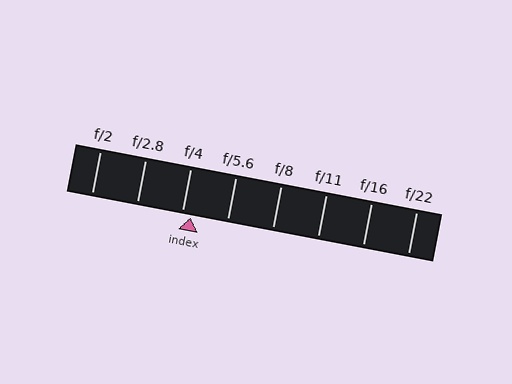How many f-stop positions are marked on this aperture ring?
There are 8 f-stop positions marked.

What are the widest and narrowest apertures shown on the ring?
The widest aperture shown is f/2 and the narrowest is f/22.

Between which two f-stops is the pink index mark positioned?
The index mark is between f/4 and f/5.6.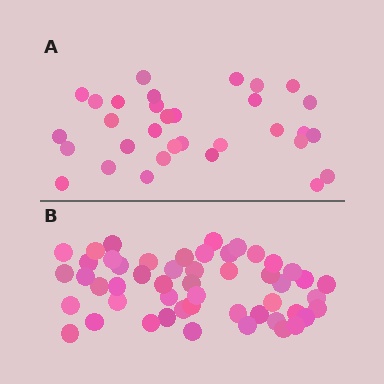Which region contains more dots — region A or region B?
Region B (the bottom region) has more dots.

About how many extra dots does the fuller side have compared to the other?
Region B has approximately 20 more dots than region A.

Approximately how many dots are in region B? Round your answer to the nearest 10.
About 50 dots. (The exact count is 51, which rounds to 50.)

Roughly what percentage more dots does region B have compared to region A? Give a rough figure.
About 60% more.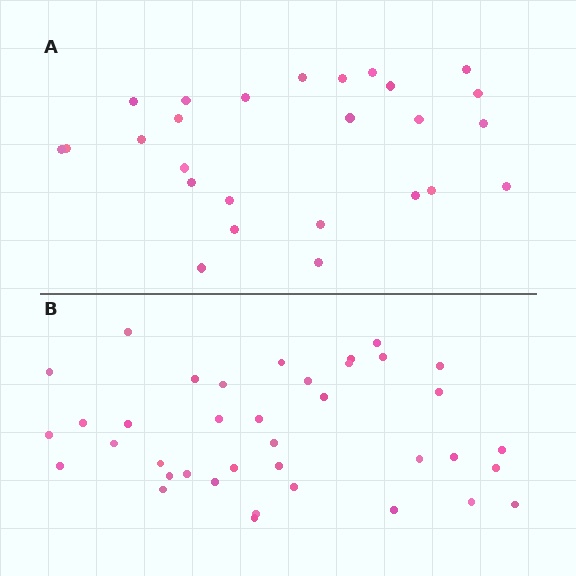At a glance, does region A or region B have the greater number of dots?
Region B (the bottom region) has more dots.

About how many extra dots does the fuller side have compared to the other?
Region B has roughly 12 or so more dots than region A.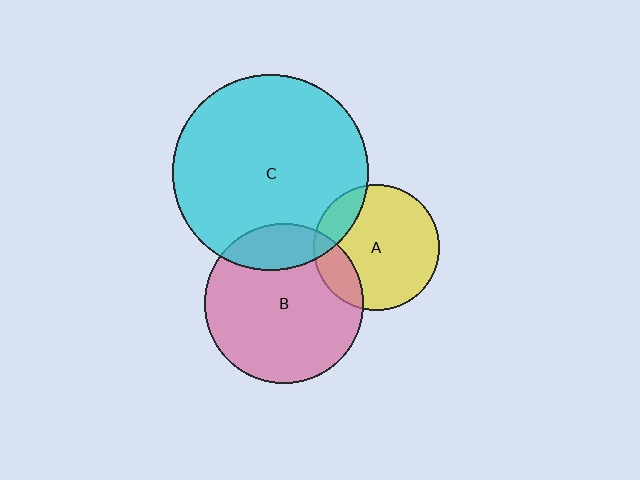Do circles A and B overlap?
Yes.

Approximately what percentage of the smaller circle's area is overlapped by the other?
Approximately 20%.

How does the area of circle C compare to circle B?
Approximately 1.5 times.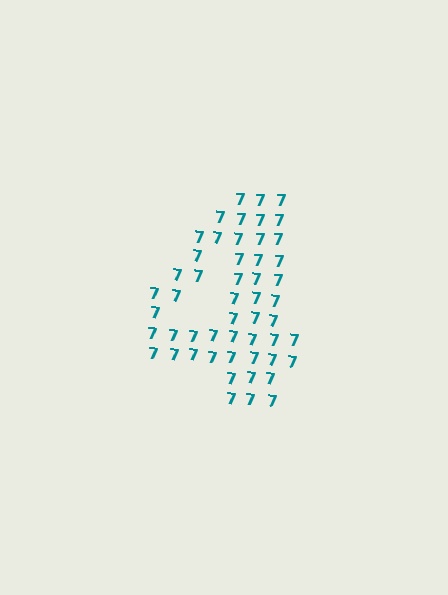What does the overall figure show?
The overall figure shows the digit 4.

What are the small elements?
The small elements are digit 7's.